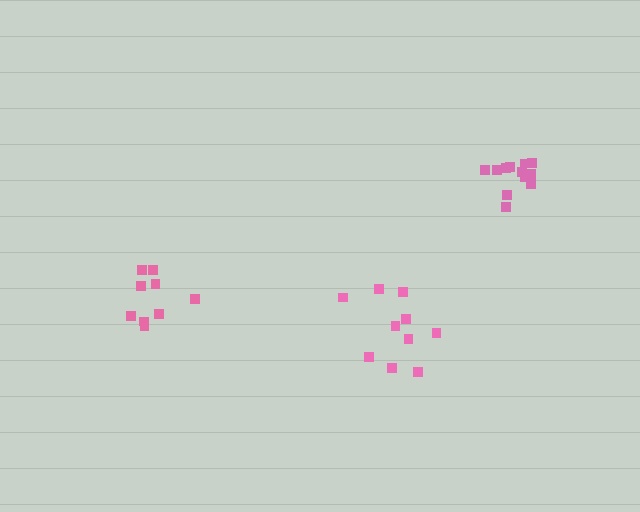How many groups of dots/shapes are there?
There are 3 groups.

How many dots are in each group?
Group 1: 12 dots, Group 2: 9 dots, Group 3: 10 dots (31 total).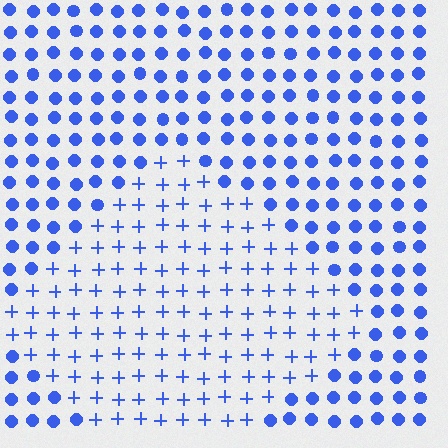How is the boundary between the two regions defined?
The boundary is defined by a change in element shape: plus signs inside vs. circles outside. All elements share the same color and spacing.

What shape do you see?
I see a diamond.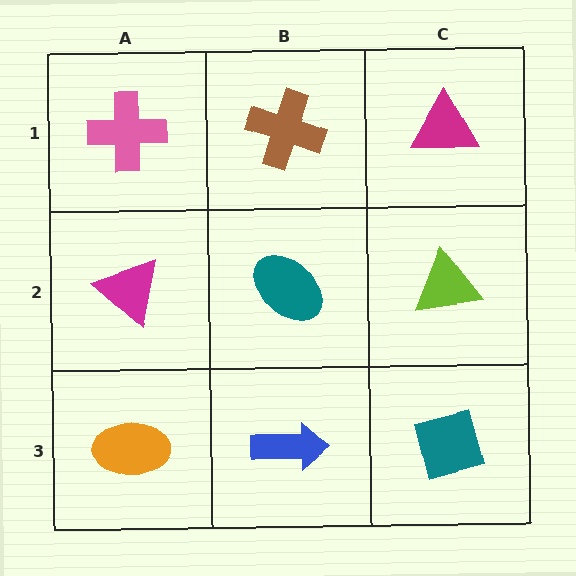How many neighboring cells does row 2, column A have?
3.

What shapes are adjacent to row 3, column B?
A teal ellipse (row 2, column B), an orange ellipse (row 3, column A), a teal diamond (row 3, column C).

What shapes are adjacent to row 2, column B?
A brown cross (row 1, column B), a blue arrow (row 3, column B), a magenta triangle (row 2, column A), a lime triangle (row 2, column C).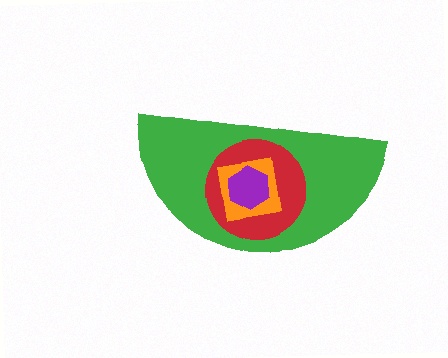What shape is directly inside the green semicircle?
The red circle.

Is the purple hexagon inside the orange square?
Yes.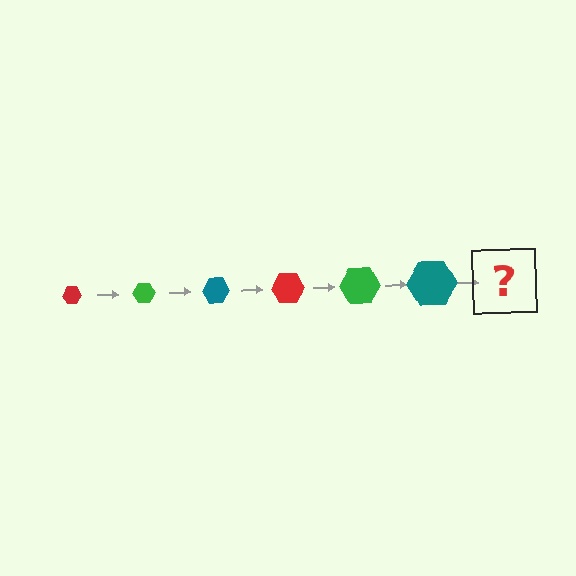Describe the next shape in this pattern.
It should be a red hexagon, larger than the previous one.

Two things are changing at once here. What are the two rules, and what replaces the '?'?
The two rules are that the hexagon grows larger each step and the color cycles through red, green, and teal. The '?' should be a red hexagon, larger than the previous one.